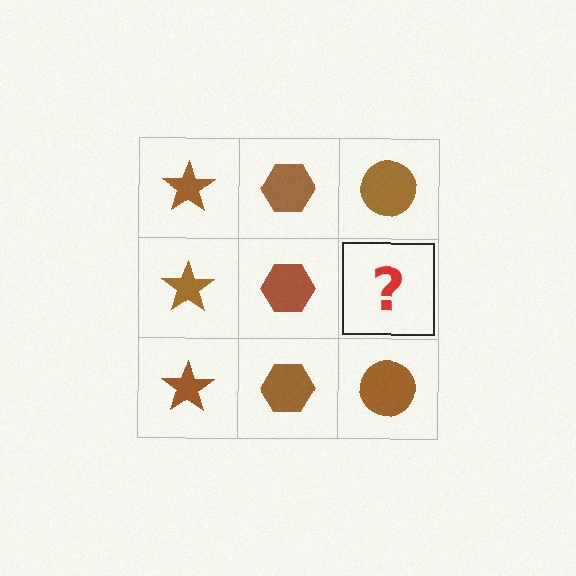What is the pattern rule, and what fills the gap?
The rule is that each column has a consistent shape. The gap should be filled with a brown circle.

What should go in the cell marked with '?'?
The missing cell should contain a brown circle.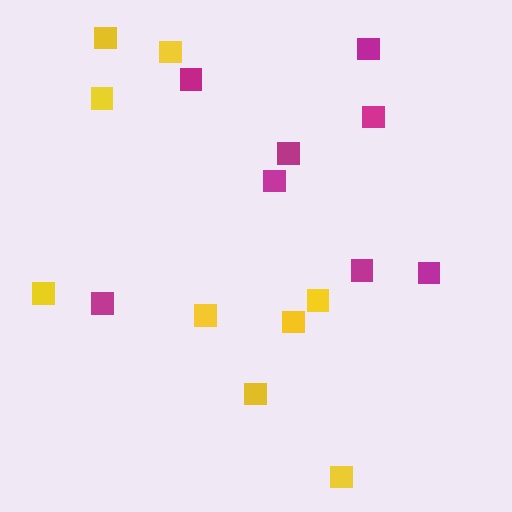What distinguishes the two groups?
There are 2 groups: one group of yellow squares (9) and one group of magenta squares (8).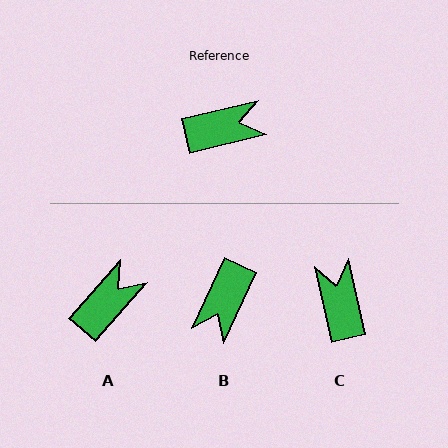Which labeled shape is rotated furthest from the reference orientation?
B, about 128 degrees away.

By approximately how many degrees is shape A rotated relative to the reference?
Approximately 36 degrees counter-clockwise.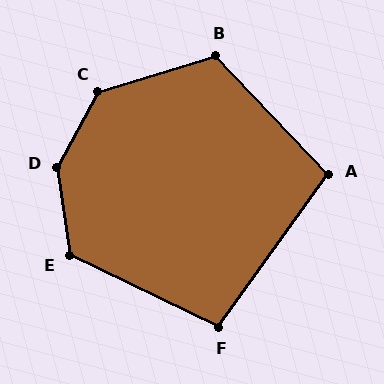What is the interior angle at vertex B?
Approximately 117 degrees (obtuse).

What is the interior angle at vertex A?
Approximately 100 degrees (obtuse).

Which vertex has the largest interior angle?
D, at approximately 143 degrees.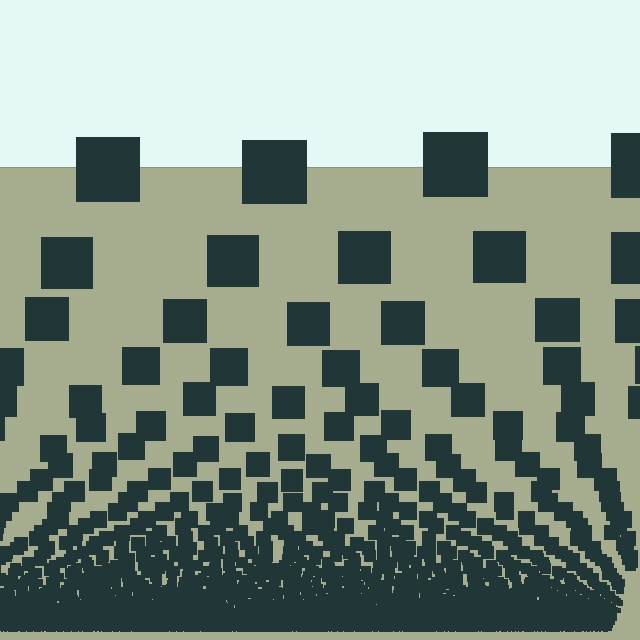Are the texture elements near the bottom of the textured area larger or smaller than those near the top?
Smaller. The gradient is inverted — elements near the bottom are smaller and denser.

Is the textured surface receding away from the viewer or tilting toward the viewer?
The surface appears to tilt toward the viewer. Texture elements get larger and sparser toward the top.